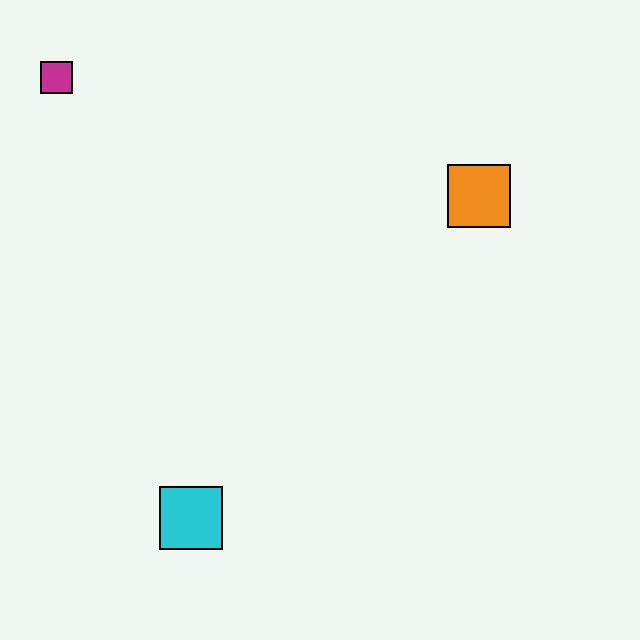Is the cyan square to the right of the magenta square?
Yes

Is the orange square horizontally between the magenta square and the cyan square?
No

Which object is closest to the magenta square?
The orange square is closest to the magenta square.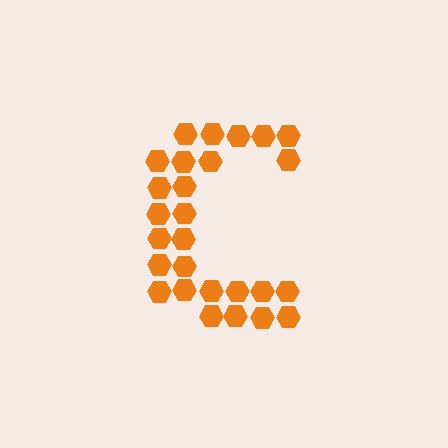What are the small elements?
The small elements are hexagons.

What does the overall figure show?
The overall figure shows the letter C.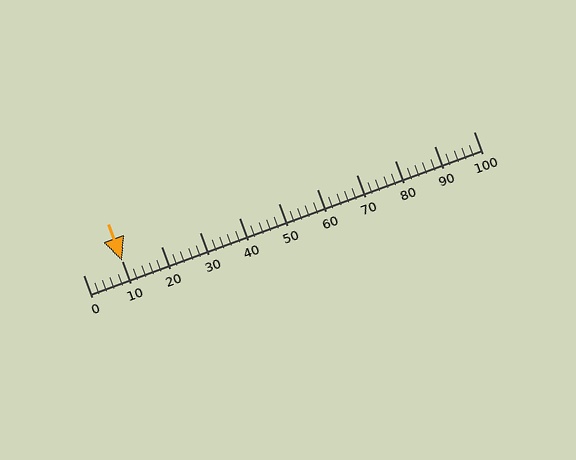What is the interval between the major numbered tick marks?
The major tick marks are spaced 10 units apart.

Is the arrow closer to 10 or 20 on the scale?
The arrow is closer to 10.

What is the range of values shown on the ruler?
The ruler shows values from 0 to 100.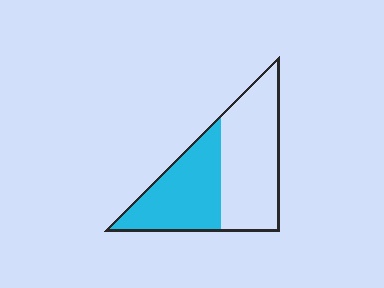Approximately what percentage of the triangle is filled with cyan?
Approximately 45%.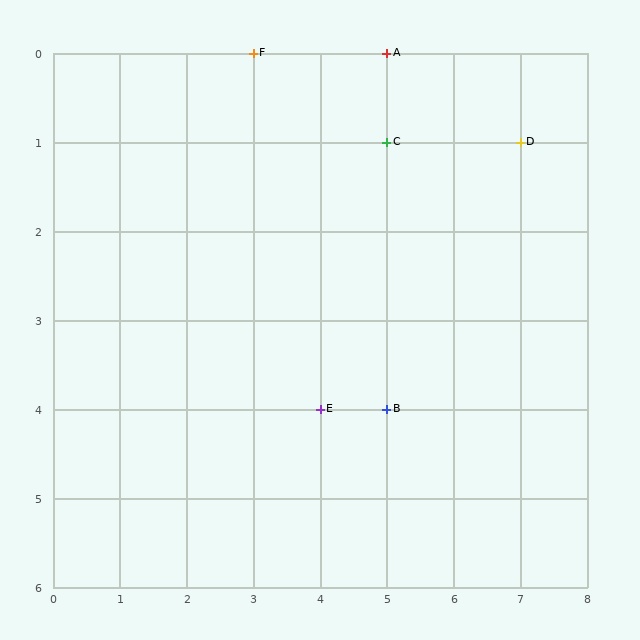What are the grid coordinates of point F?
Point F is at grid coordinates (3, 0).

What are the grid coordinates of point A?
Point A is at grid coordinates (5, 0).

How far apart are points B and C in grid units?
Points B and C are 3 rows apart.